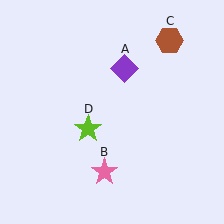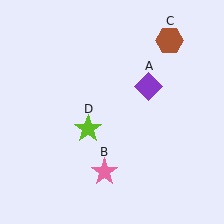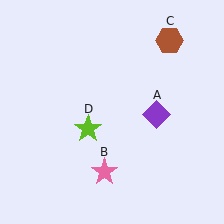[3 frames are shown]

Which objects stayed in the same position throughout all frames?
Pink star (object B) and brown hexagon (object C) and lime star (object D) remained stationary.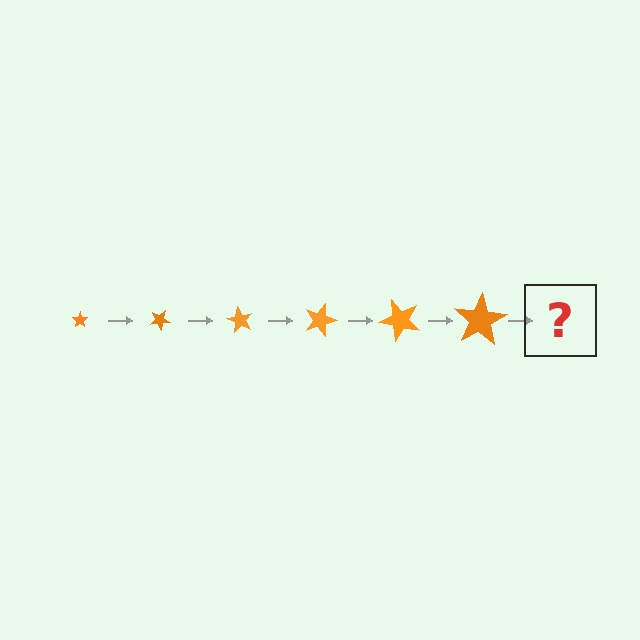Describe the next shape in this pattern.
It should be a star, larger than the previous one and rotated 180 degrees from the start.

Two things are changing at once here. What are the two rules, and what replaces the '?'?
The two rules are that the star grows larger each step and it rotates 30 degrees each step. The '?' should be a star, larger than the previous one and rotated 180 degrees from the start.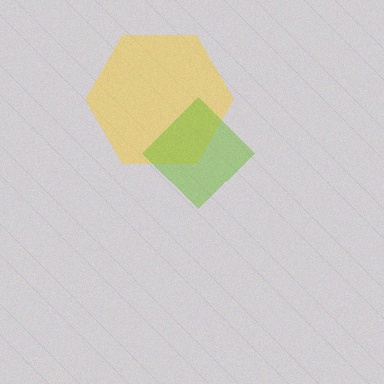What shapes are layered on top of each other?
The layered shapes are: a yellow hexagon, a lime diamond.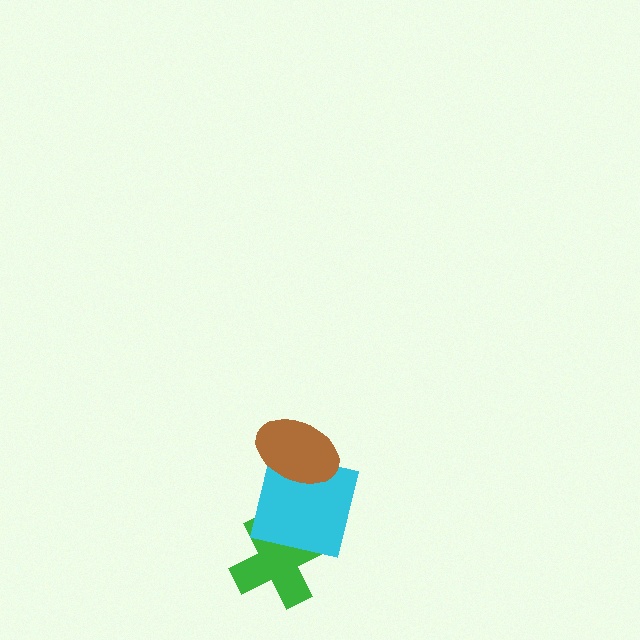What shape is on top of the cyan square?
The brown ellipse is on top of the cyan square.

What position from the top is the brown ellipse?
The brown ellipse is 1st from the top.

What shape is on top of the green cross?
The cyan square is on top of the green cross.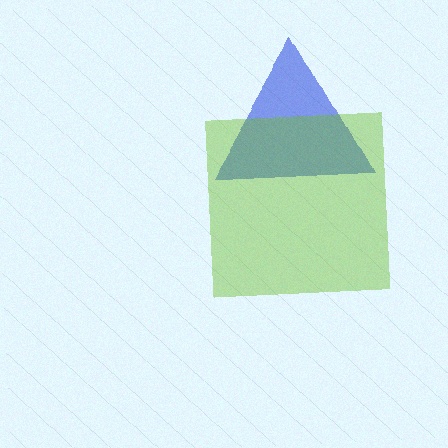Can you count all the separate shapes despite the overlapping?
Yes, there are 2 separate shapes.